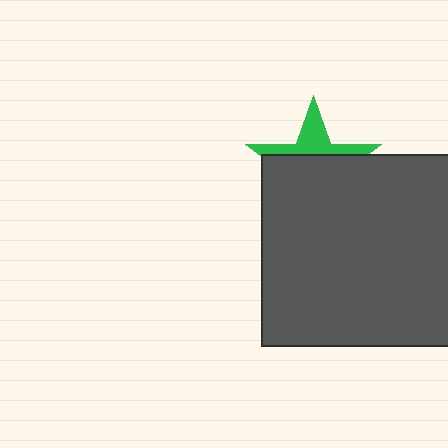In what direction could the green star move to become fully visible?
The green star could move up. That would shift it out from behind the dark gray square entirely.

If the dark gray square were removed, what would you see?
You would see the complete green star.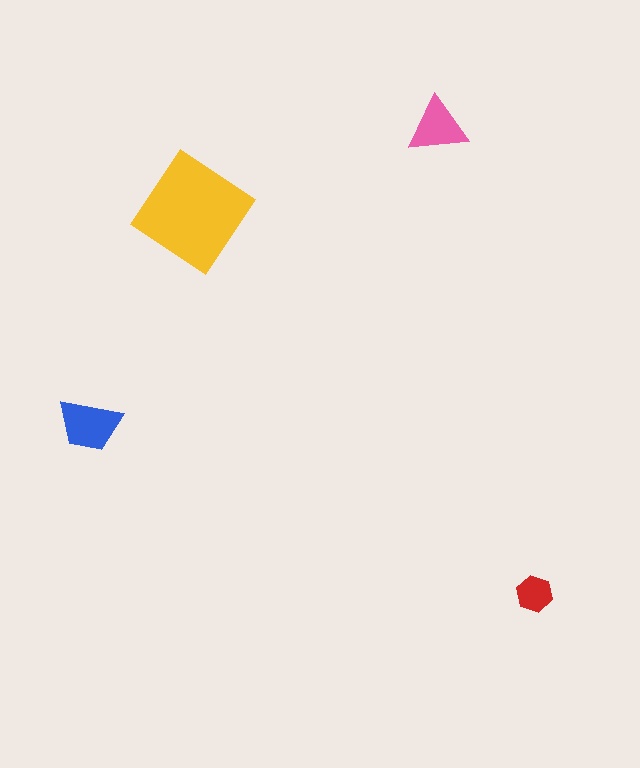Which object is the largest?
The yellow diamond.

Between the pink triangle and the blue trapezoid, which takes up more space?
The blue trapezoid.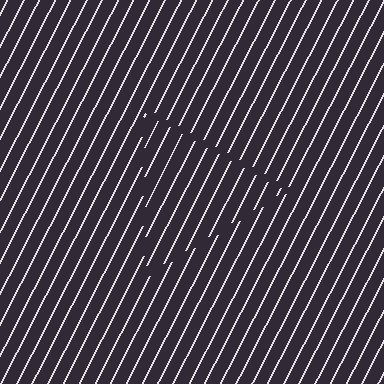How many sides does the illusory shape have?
3 sides — the line-ends trace a triangle.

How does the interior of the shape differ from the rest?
The interior of the shape contains the same grating, shifted by half a period — the contour is defined by the phase discontinuity where line-ends from the inner and outer gratings abut.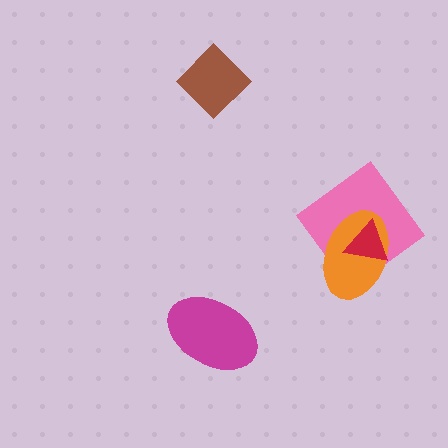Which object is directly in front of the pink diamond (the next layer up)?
The orange ellipse is directly in front of the pink diamond.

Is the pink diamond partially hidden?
Yes, it is partially covered by another shape.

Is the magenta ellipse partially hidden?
No, no other shape covers it.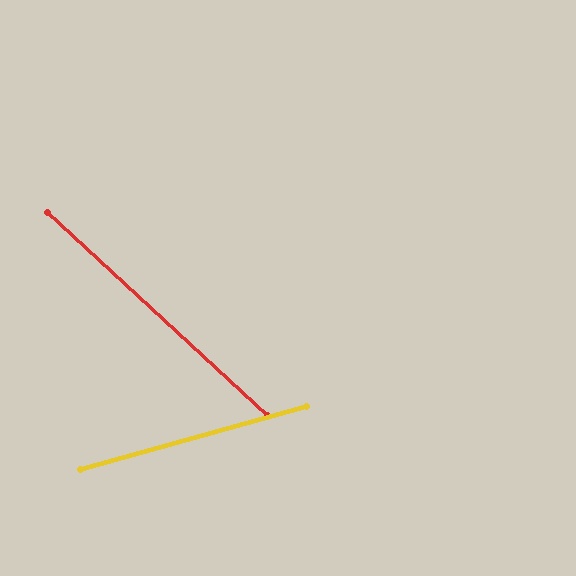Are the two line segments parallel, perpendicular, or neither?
Neither parallel nor perpendicular — they differ by about 58°.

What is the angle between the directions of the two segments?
Approximately 58 degrees.